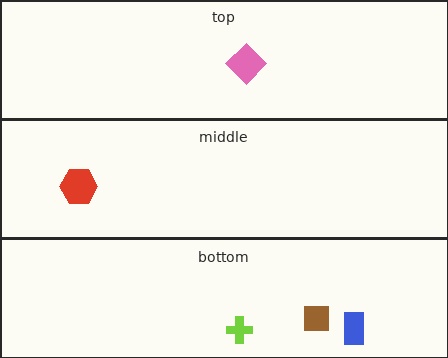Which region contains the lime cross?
The bottom region.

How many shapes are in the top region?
1.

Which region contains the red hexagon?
The middle region.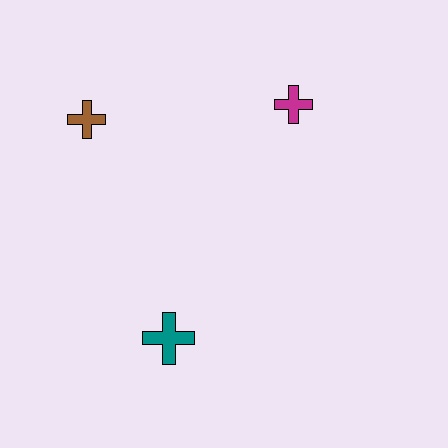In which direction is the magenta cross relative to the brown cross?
The magenta cross is to the right of the brown cross.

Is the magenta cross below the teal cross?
No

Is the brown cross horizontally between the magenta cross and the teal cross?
No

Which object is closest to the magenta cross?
The brown cross is closest to the magenta cross.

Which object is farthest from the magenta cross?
The teal cross is farthest from the magenta cross.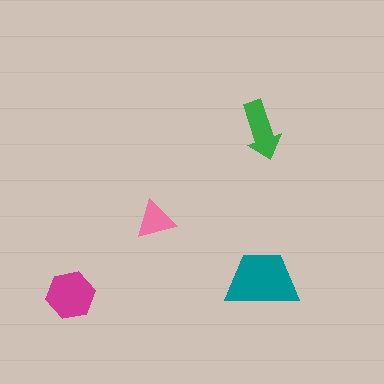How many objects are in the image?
There are 4 objects in the image.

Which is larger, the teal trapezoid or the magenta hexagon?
The teal trapezoid.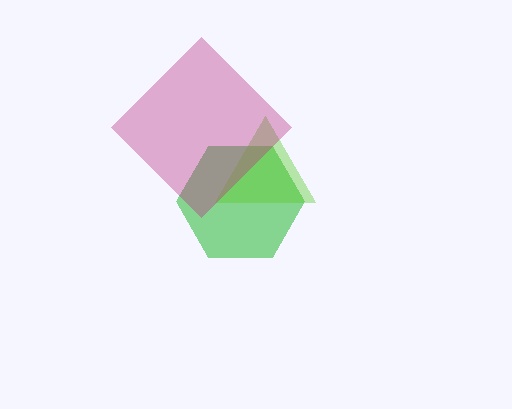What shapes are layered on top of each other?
The layered shapes are: a green hexagon, a lime triangle, a magenta diamond.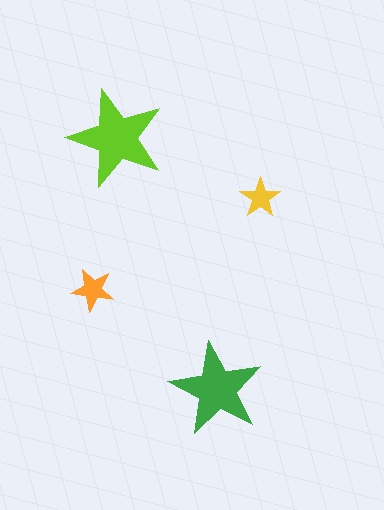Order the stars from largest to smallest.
the lime one, the green one, the orange one, the yellow one.